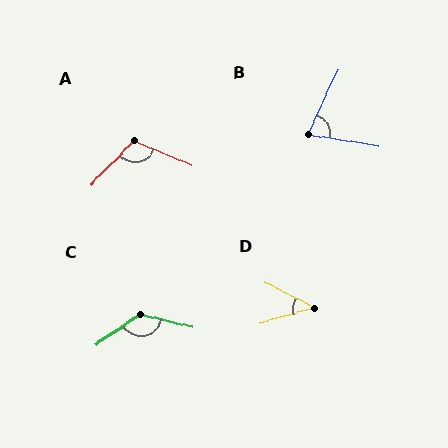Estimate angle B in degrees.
Approximately 74 degrees.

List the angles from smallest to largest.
D (43°), B (74°), A (111°), C (133°).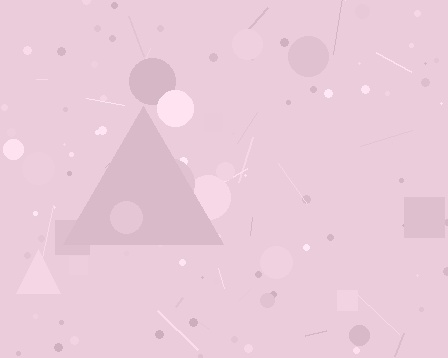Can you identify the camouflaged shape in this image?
The camouflaged shape is a triangle.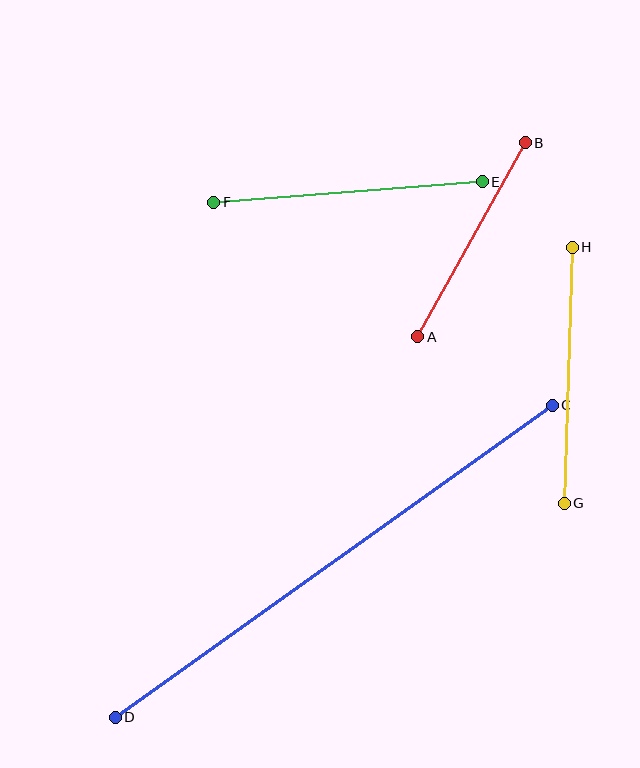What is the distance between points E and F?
The distance is approximately 270 pixels.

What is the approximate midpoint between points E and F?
The midpoint is at approximately (348, 192) pixels.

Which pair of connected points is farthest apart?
Points C and D are farthest apart.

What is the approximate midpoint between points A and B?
The midpoint is at approximately (472, 240) pixels.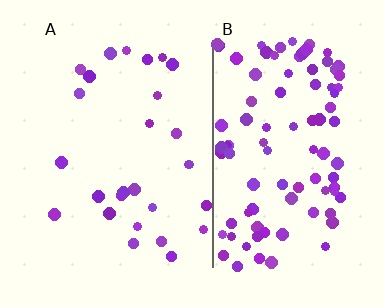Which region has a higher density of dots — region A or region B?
B (the right).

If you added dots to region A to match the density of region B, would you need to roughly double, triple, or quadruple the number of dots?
Approximately quadruple.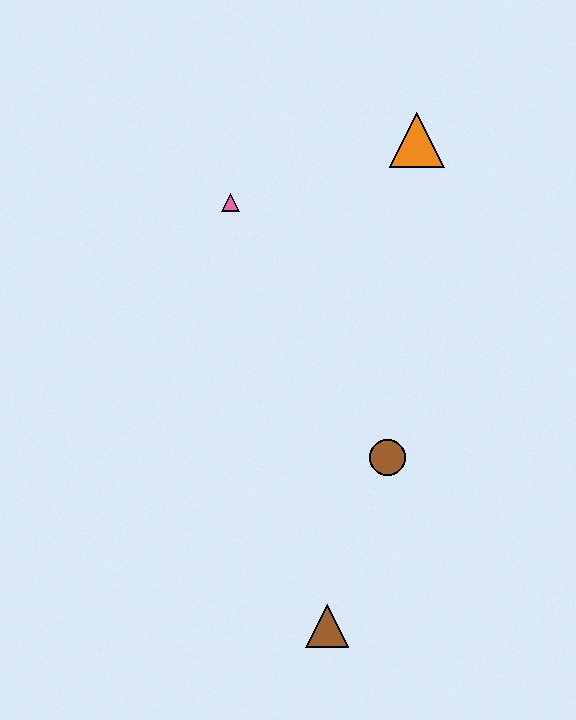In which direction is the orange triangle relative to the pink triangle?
The orange triangle is to the right of the pink triangle.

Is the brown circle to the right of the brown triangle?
Yes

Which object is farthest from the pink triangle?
The brown triangle is farthest from the pink triangle.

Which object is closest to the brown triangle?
The brown circle is closest to the brown triangle.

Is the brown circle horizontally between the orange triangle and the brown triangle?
Yes